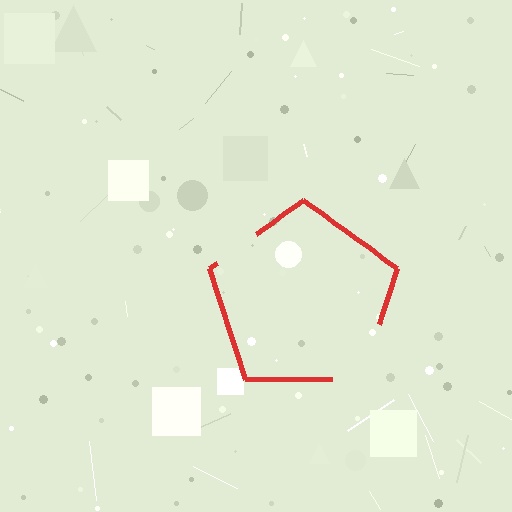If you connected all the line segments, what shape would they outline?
They would outline a pentagon.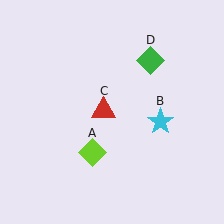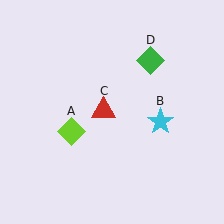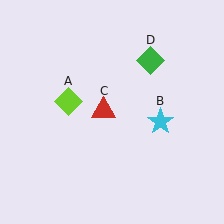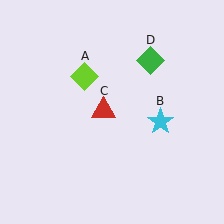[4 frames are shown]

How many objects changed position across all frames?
1 object changed position: lime diamond (object A).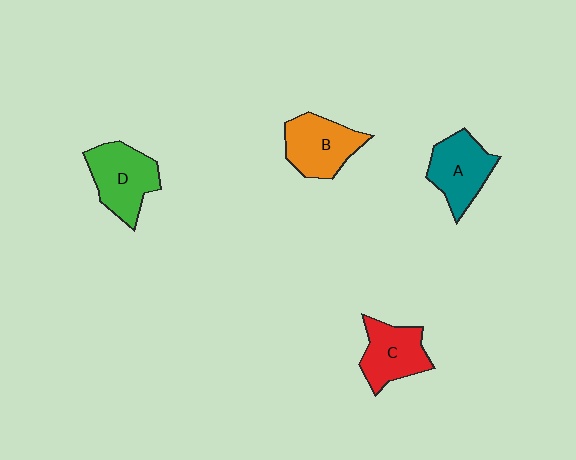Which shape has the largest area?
Shape D (green).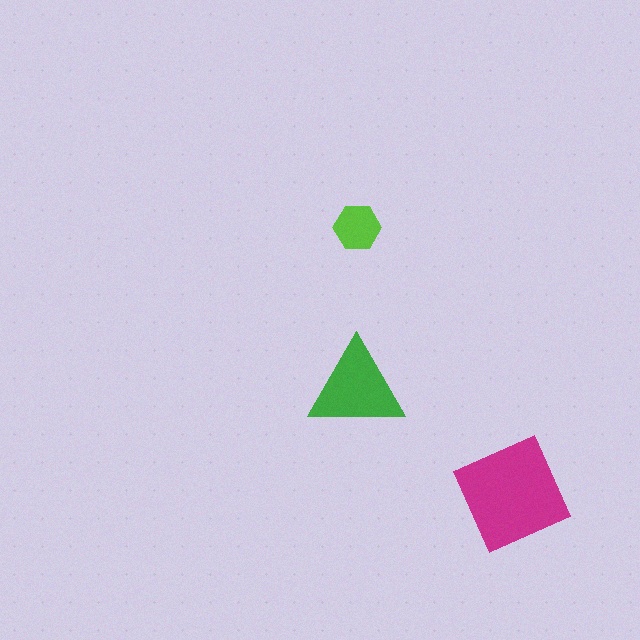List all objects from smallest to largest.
The lime hexagon, the green triangle, the magenta square.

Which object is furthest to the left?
The green triangle is leftmost.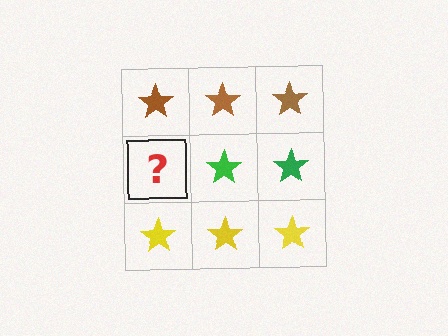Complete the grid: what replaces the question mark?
The question mark should be replaced with a green star.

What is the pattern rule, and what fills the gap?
The rule is that each row has a consistent color. The gap should be filled with a green star.